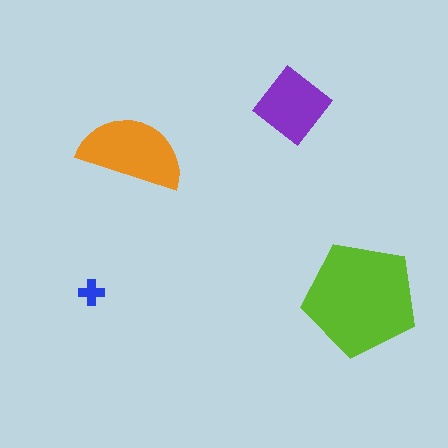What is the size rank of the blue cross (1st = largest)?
4th.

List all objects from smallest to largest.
The blue cross, the purple diamond, the orange semicircle, the lime pentagon.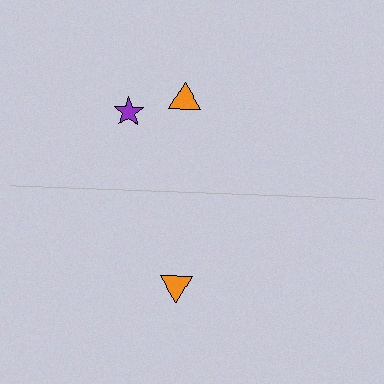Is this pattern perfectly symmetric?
No, the pattern is not perfectly symmetric. A purple star is missing from the bottom side.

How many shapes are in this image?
There are 3 shapes in this image.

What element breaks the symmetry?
A purple star is missing from the bottom side.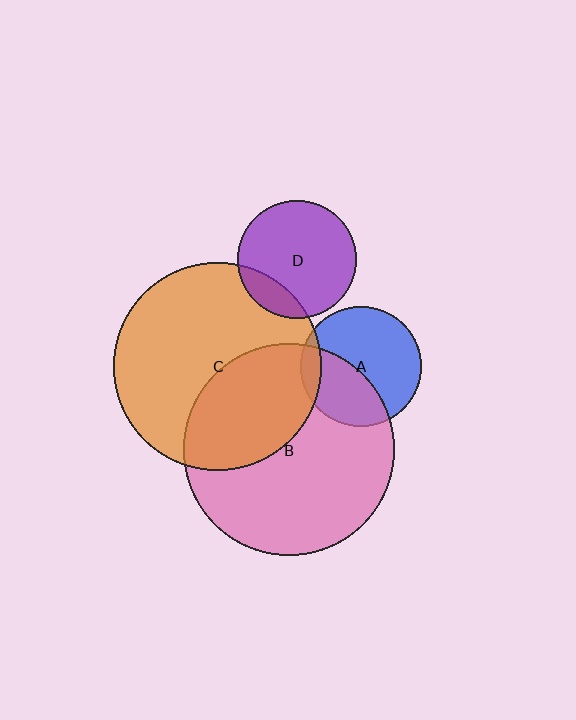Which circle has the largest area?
Circle B (pink).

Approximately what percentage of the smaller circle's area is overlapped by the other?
Approximately 40%.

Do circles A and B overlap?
Yes.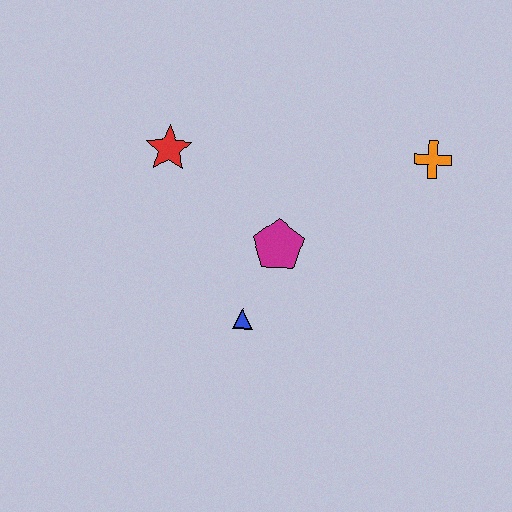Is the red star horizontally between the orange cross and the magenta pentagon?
No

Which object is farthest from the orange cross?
The red star is farthest from the orange cross.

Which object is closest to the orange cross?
The magenta pentagon is closest to the orange cross.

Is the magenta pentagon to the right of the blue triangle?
Yes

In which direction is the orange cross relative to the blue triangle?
The orange cross is to the right of the blue triangle.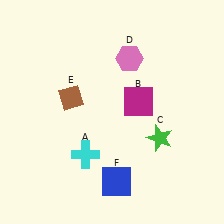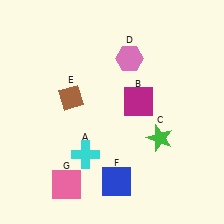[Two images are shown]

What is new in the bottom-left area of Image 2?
A pink square (G) was added in the bottom-left area of Image 2.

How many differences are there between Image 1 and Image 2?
There is 1 difference between the two images.